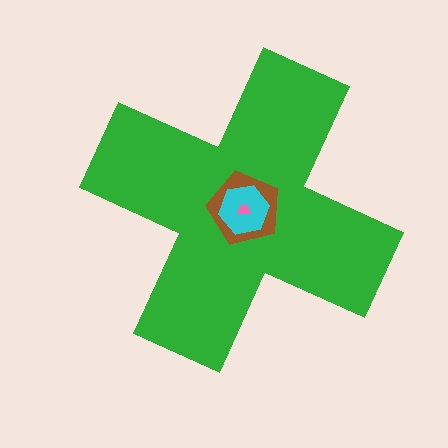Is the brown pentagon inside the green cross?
Yes.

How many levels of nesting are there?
4.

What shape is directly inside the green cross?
The brown pentagon.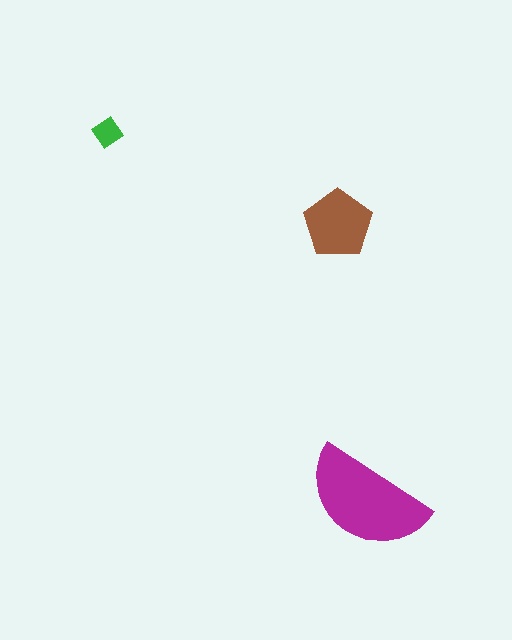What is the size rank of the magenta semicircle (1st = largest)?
1st.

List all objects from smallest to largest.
The green diamond, the brown pentagon, the magenta semicircle.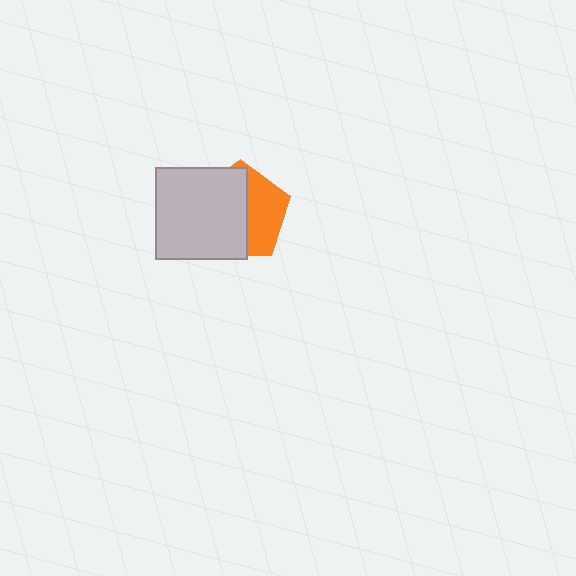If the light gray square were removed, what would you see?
You would see the complete orange pentagon.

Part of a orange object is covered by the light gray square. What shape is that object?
It is a pentagon.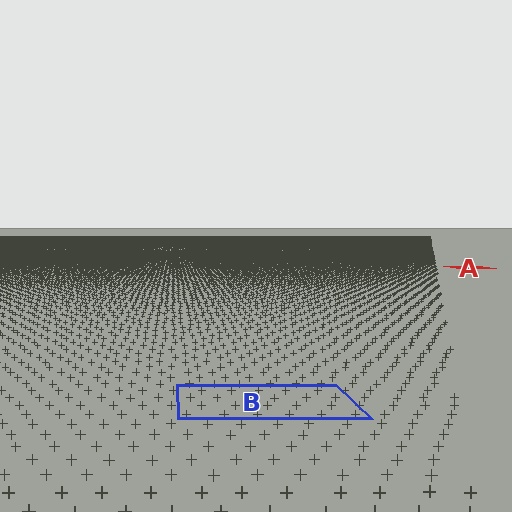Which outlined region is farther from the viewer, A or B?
Region A is farther from the viewer — the texture elements inside it appear smaller and more densely packed.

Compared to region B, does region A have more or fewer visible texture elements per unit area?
Region A has more texture elements per unit area — they are packed more densely because it is farther away.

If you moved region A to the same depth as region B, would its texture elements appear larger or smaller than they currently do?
They would appear larger. At a closer depth, the same texture elements are projected at a bigger on-screen size.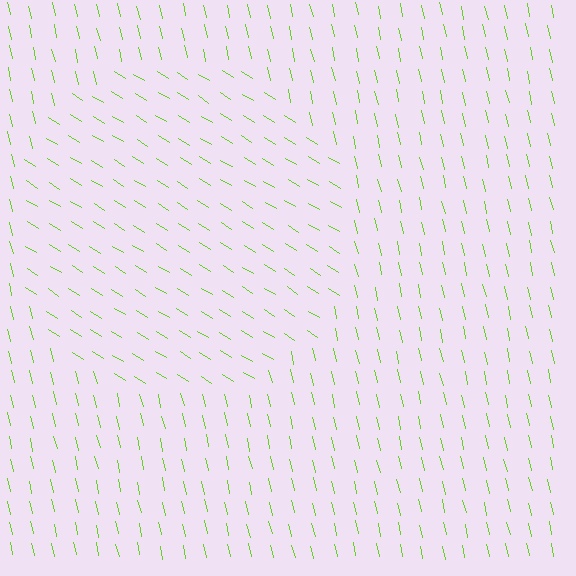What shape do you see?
I see a circle.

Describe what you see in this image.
The image is filled with small lime line segments. A circle region in the image has lines oriented differently from the surrounding lines, creating a visible texture boundary.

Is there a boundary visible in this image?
Yes, there is a texture boundary formed by a change in line orientation.